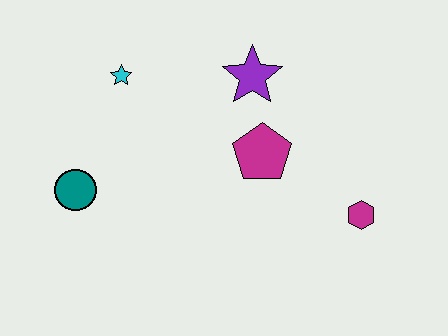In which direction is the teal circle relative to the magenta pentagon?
The teal circle is to the left of the magenta pentagon.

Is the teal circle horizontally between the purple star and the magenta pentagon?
No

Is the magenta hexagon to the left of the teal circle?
No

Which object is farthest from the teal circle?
The magenta hexagon is farthest from the teal circle.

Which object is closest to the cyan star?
The teal circle is closest to the cyan star.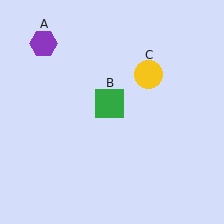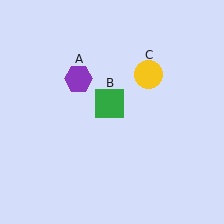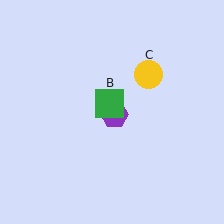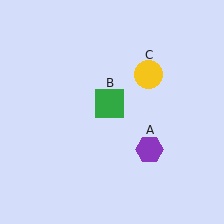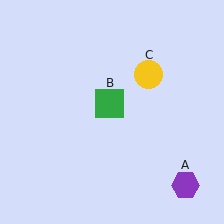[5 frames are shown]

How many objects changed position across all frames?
1 object changed position: purple hexagon (object A).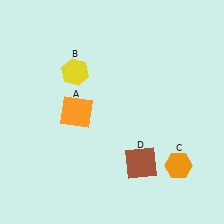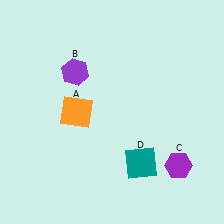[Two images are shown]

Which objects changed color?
B changed from yellow to purple. C changed from orange to purple. D changed from brown to teal.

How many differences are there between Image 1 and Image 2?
There are 3 differences between the two images.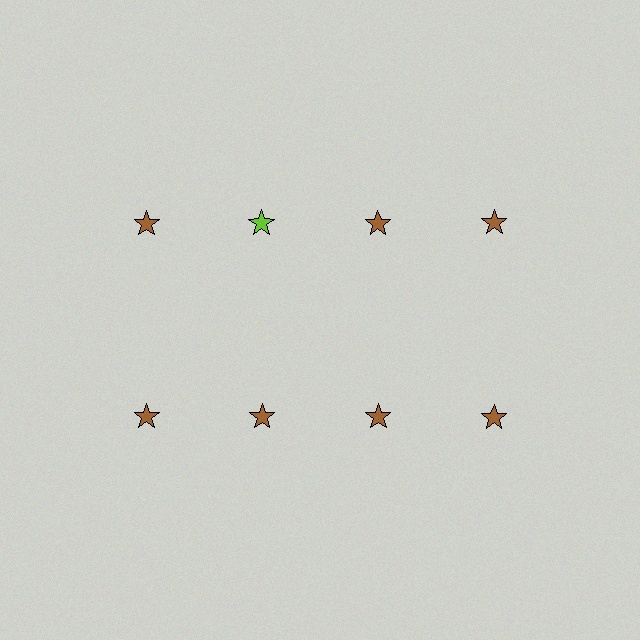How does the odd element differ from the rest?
It has a different color: lime instead of brown.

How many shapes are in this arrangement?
There are 8 shapes arranged in a grid pattern.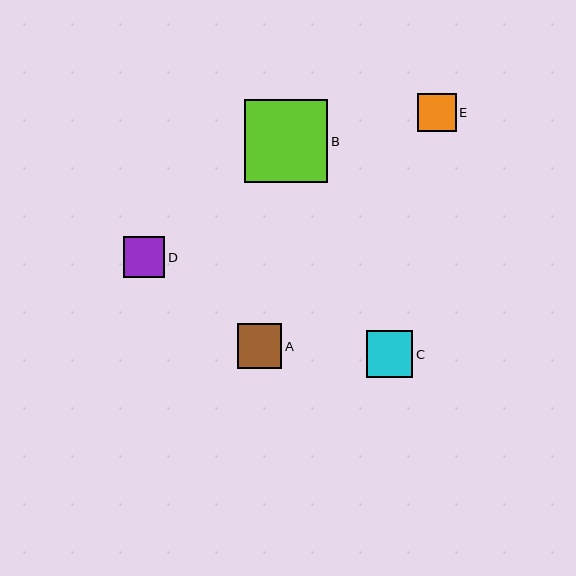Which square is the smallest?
Square E is the smallest with a size of approximately 38 pixels.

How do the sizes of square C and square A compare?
Square C and square A are approximately the same size.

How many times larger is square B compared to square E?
Square B is approximately 2.2 times the size of square E.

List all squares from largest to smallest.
From largest to smallest: B, C, A, D, E.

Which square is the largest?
Square B is the largest with a size of approximately 83 pixels.